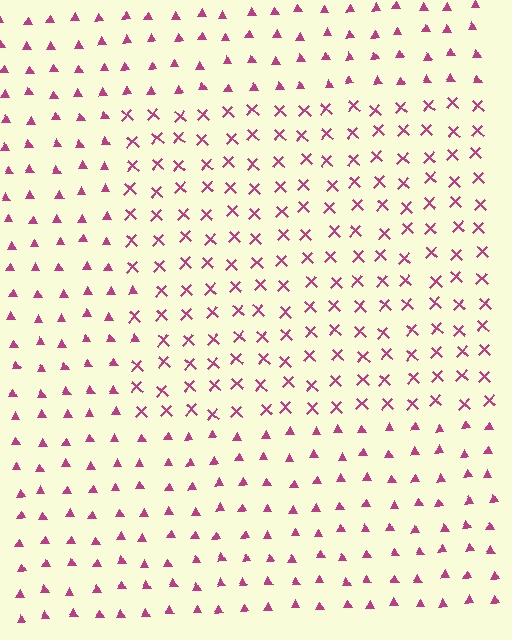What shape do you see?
I see a rectangle.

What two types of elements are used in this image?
The image uses X marks inside the rectangle region and triangles outside it.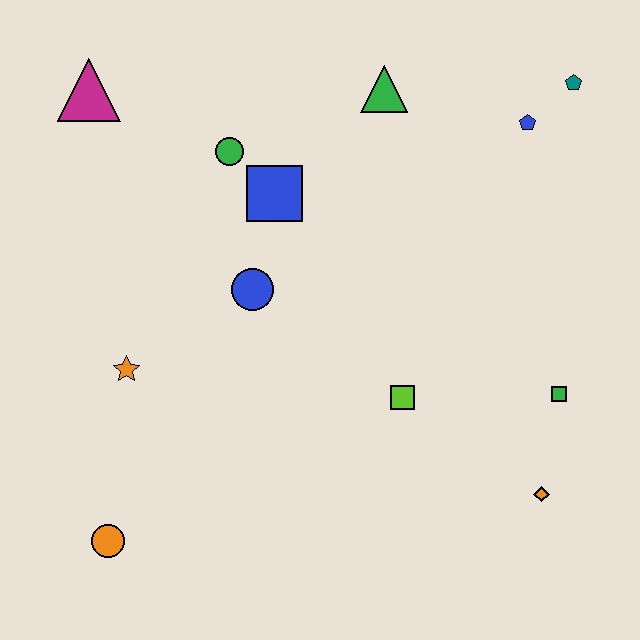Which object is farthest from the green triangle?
The orange circle is farthest from the green triangle.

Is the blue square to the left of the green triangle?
Yes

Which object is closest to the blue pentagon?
The teal pentagon is closest to the blue pentagon.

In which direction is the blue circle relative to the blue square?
The blue circle is below the blue square.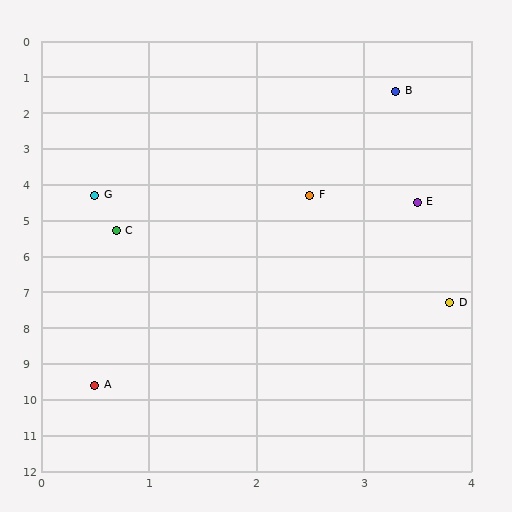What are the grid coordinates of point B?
Point B is at approximately (3.3, 1.4).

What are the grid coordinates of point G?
Point G is at approximately (0.5, 4.3).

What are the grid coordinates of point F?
Point F is at approximately (2.5, 4.3).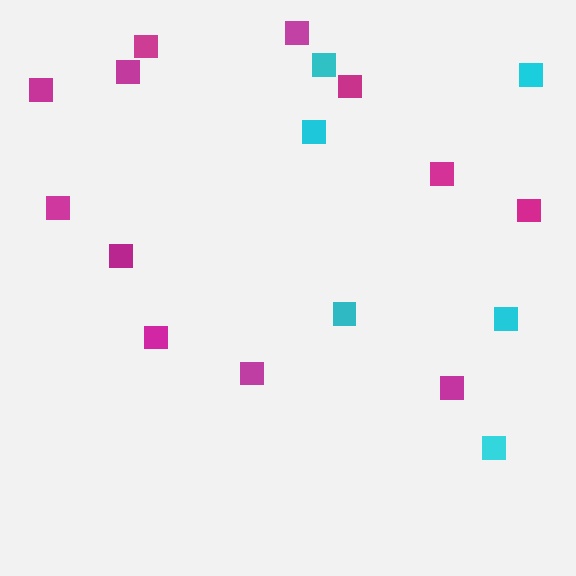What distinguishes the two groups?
There are 2 groups: one group of cyan squares (6) and one group of magenta squares (12).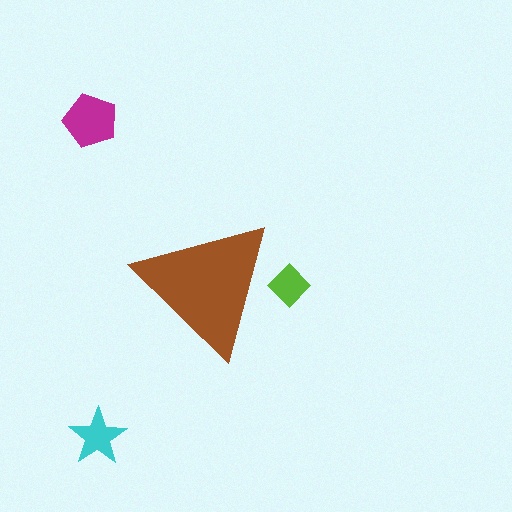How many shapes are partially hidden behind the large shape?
1 shape is partially hidden.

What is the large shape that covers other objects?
A brown triangle.